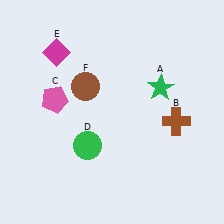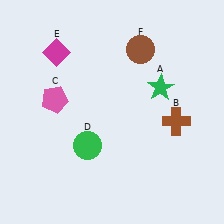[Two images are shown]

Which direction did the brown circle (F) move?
The brown circle (F) moved right.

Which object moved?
The brown circle (F) moved right.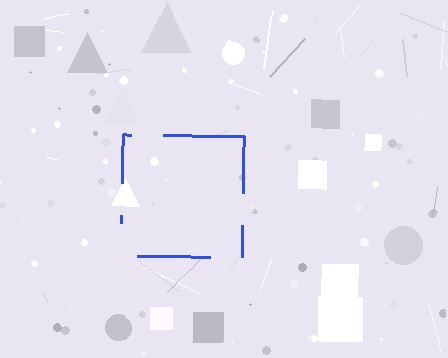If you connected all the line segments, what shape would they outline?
They would outline a square.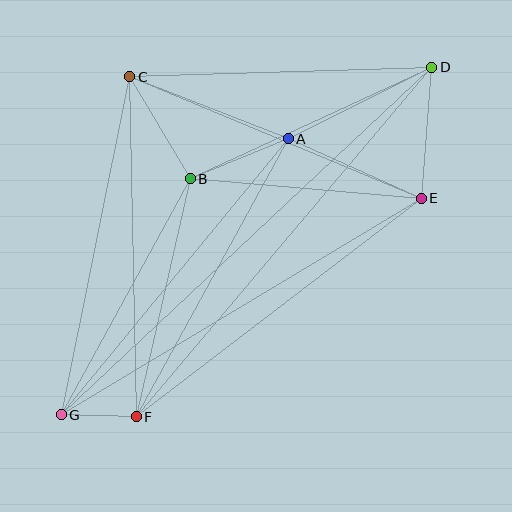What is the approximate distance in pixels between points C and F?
The distance between C and F is approximately 340 pixels.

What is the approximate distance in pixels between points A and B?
The distance between A and B is approximately 106 pixels.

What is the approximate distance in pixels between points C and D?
The distance between C and D is approximately 302 pixels.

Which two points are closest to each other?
Points F and G are closest to each other.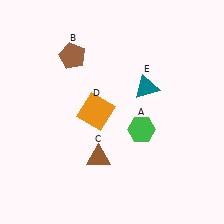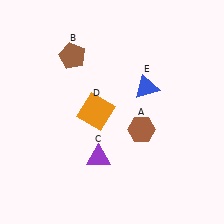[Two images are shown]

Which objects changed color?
A changed from green to brown. C changed from brown to purple. E changed from teal to blue.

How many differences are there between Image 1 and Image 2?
There are 3 differences between the two images.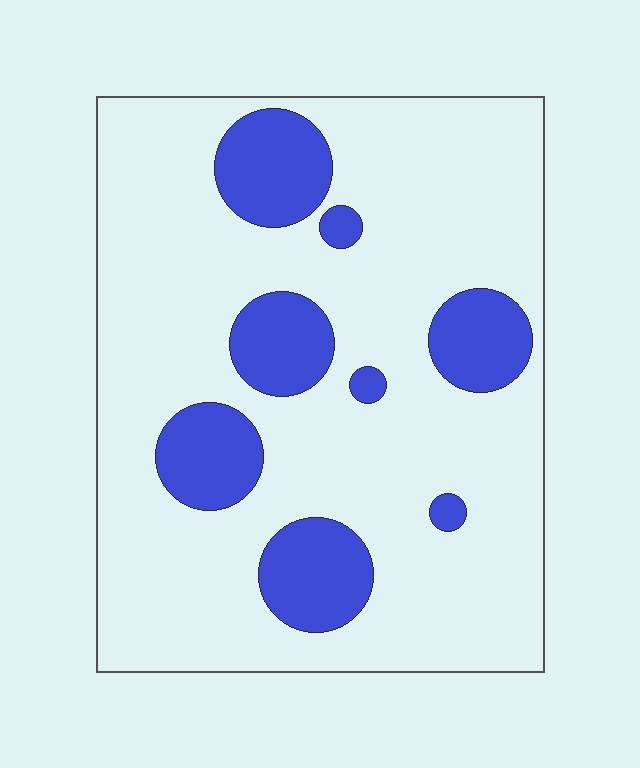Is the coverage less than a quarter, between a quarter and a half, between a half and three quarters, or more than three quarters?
Less than a quarter.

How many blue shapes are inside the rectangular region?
8.